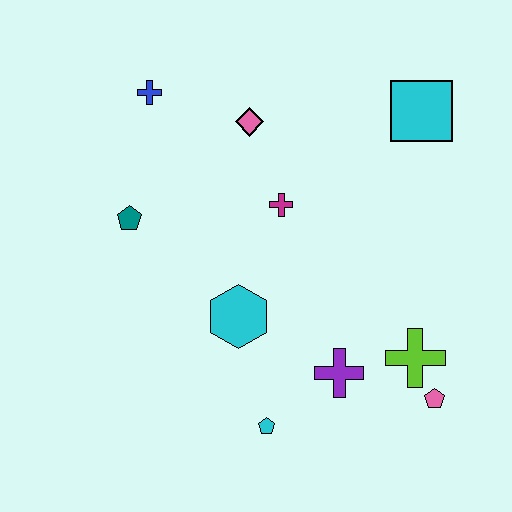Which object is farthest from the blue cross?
The pink pentagon is farthest from the blue cross.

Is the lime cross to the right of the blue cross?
Yes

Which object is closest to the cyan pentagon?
The purple cross is closest to the cyan pentagon.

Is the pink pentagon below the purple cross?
Yes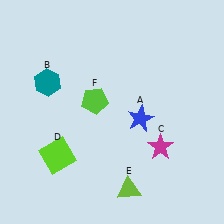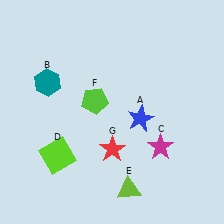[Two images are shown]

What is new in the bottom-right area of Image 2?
A red star (G) was added in the bottom-right area of Image 2.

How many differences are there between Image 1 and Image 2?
There is 1 difference between the two images.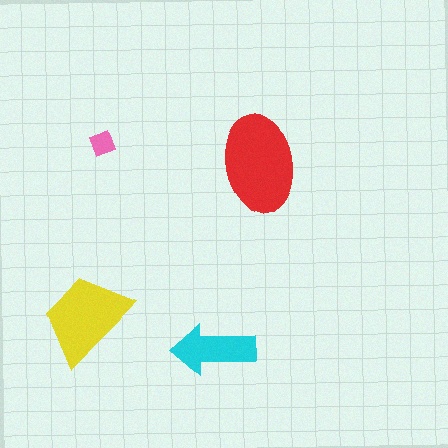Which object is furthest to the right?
The red ellipse is rightmost.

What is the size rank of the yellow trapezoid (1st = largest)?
2nd.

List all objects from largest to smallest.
The red ellipse, the yellow trapezoid, the cyan arrow, the pink diamond.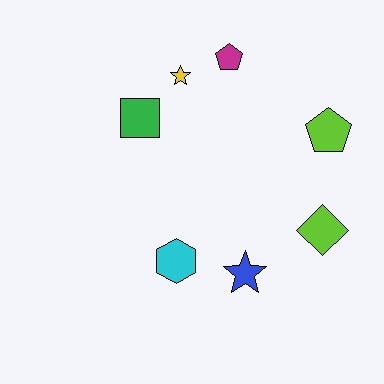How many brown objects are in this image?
There are no brown objects.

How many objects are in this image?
There are 7 objects.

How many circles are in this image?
There are no circles.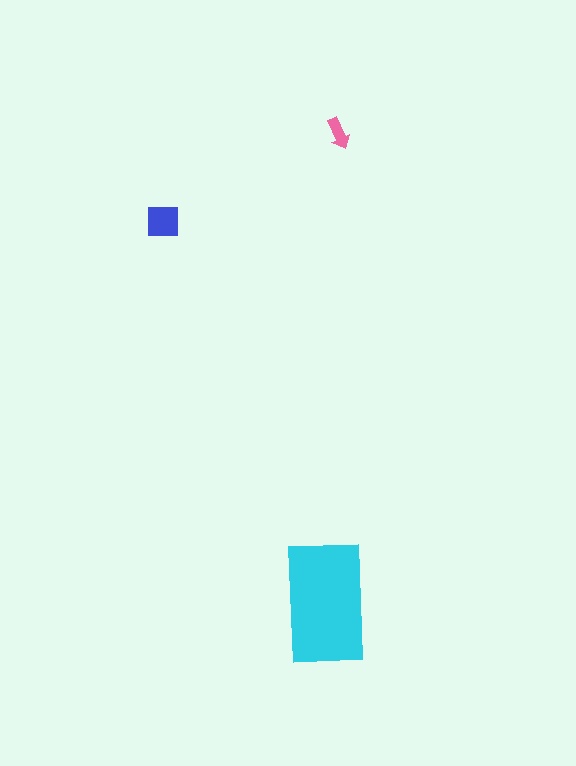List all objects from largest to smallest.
The cyan rectangle, the blue square, the pink arrow.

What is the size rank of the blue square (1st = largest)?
2nd.